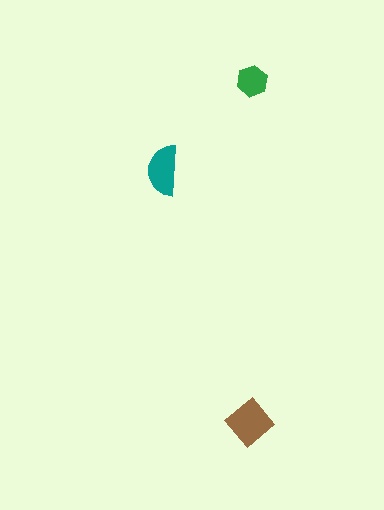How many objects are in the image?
There are 3 objects in the image.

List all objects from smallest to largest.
The green hexagon, the teal semicircle, the brown diamond.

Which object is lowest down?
The brown diamond is bottommost.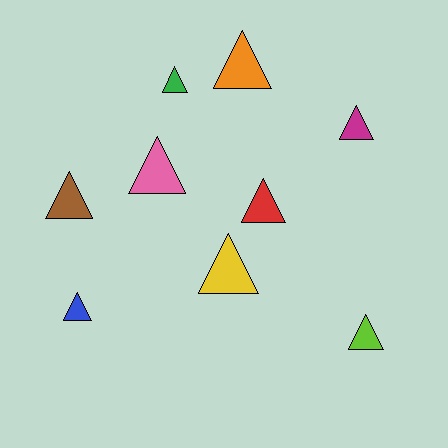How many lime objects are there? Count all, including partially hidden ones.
There is 1 lime object.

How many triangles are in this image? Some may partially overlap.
There are 9 triangles.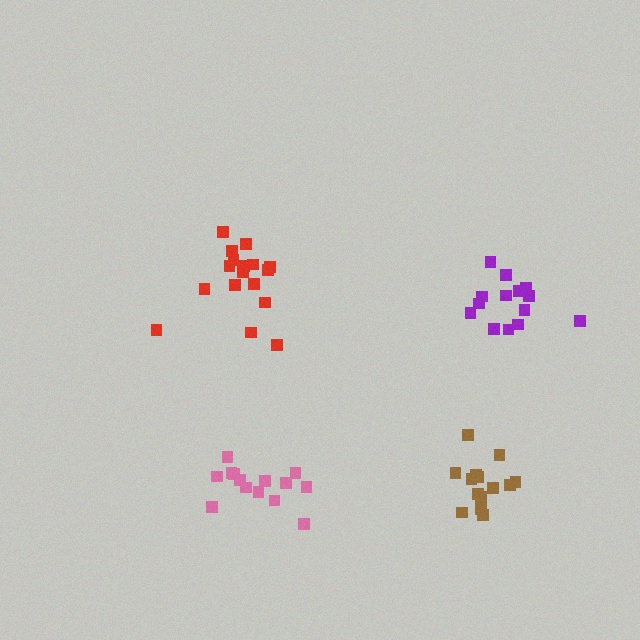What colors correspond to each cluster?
The clusters are colored: red, pink, purple, brown.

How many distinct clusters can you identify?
There are 4 distinct clusters.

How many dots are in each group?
Group 1: 17 dots, Group 2: 14 dots, Group 3: 14 dots, Group 4: 14 dots (59 total).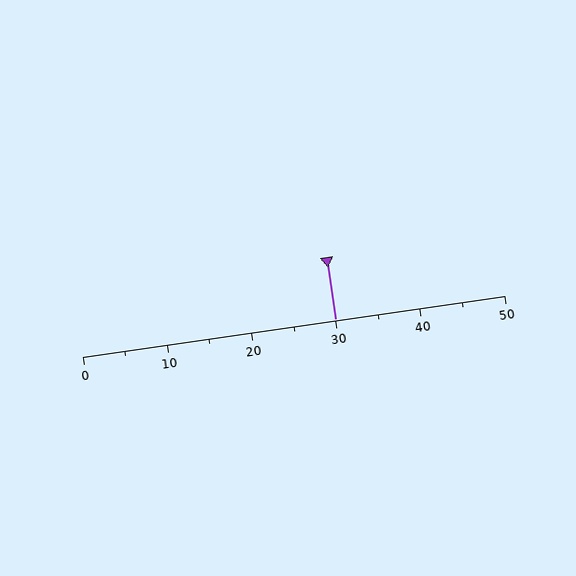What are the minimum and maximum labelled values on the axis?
The axis runs from 0 to 50.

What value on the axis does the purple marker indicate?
The marker indicates approximately 30.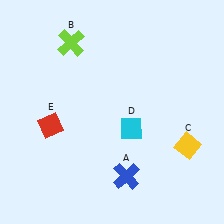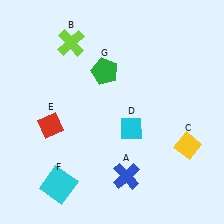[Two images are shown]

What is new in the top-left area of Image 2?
A green pentagon (G) was added in the top-left area of Image 2.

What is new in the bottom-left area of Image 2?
A cyan square (F) was added in the bottom-left area of Image 2.